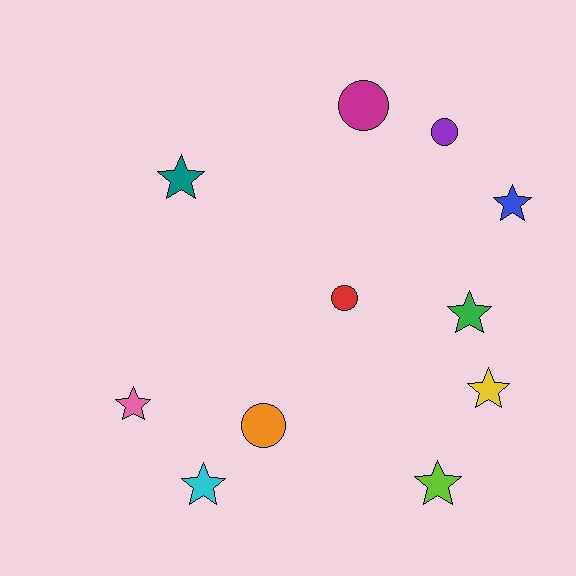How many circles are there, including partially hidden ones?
There are 4 circles.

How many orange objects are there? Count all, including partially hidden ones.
There is 1 orange object.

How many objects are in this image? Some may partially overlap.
There are 11 objects.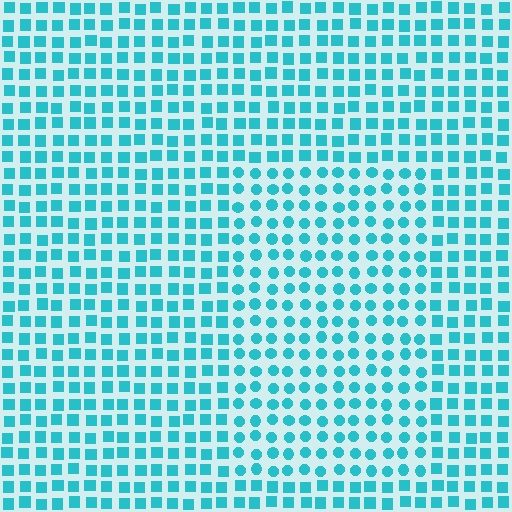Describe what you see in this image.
The image is filled with small cyan elements arranged in a uniform grid. A rectangle-shaped region contains circles, while the surrounding area contains squares. The boundary is defined purely by the change in element shape.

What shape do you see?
I see a rectangle.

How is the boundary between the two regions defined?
The boundary is defined by a change in element shape: circles inside vs. squares outside. All elements share the same color and spacing.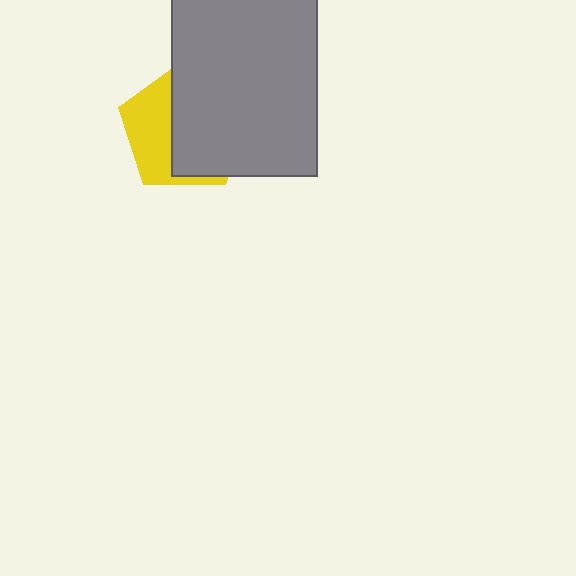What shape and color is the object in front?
The object in front is a gray rectangle.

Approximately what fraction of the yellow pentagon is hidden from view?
Roughly 60% of the yellow pentagon is hidden behind the gray rectangle.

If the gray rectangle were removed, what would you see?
You would see the complete yellow pentagon.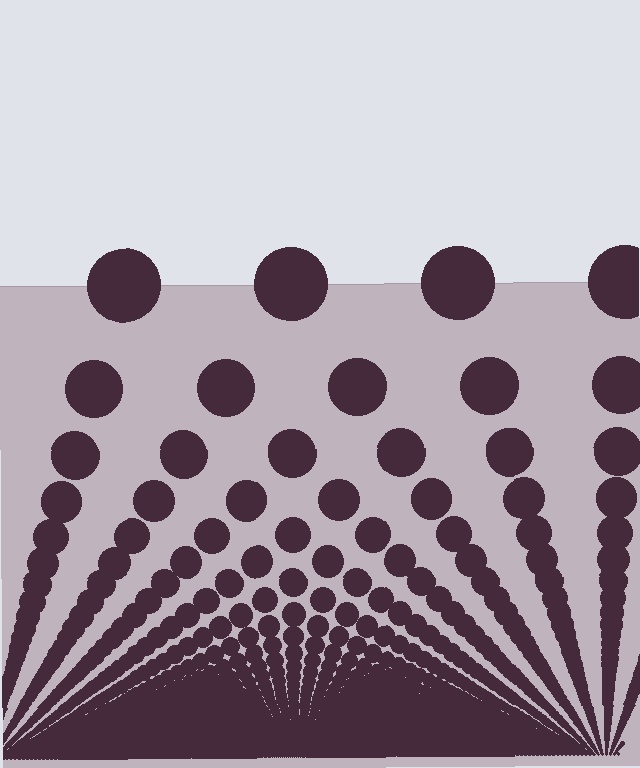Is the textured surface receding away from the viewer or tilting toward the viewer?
The surface appears to tilt toward the viewer. Texture elements get larger and sparser toward the top.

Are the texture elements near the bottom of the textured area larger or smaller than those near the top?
Smaller. The gradient is inverted — elements near the bottom are smaller and denser.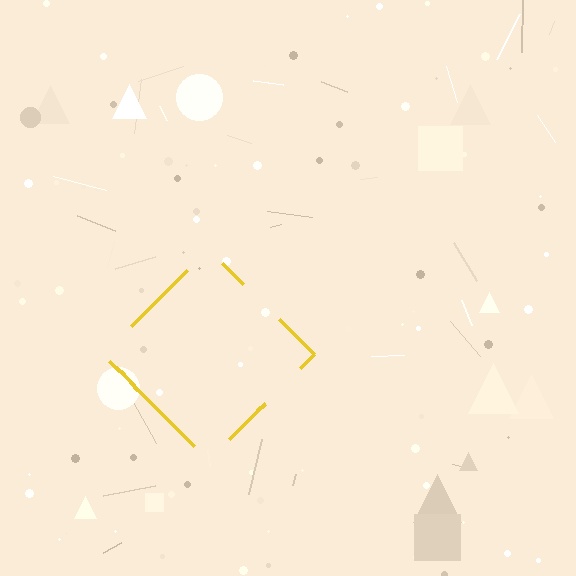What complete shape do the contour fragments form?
The contour fragments form a diamond.